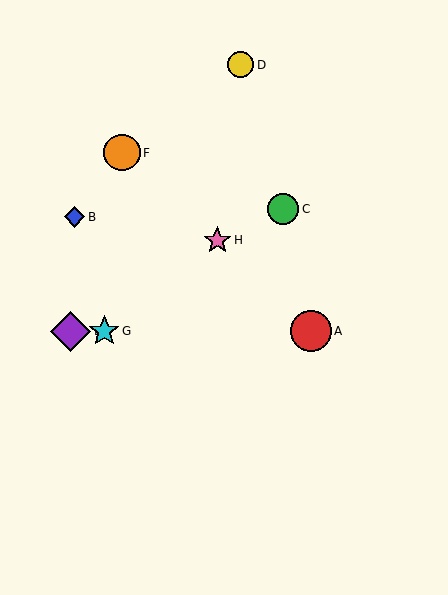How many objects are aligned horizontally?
3 objects (A, E, G) are aligned horizontally.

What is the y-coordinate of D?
Object D is at y≈65.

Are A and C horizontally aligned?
No, A is at y≈331 and C is at y≈209.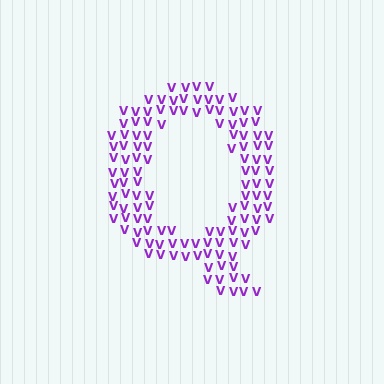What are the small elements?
The small elements are letter V's.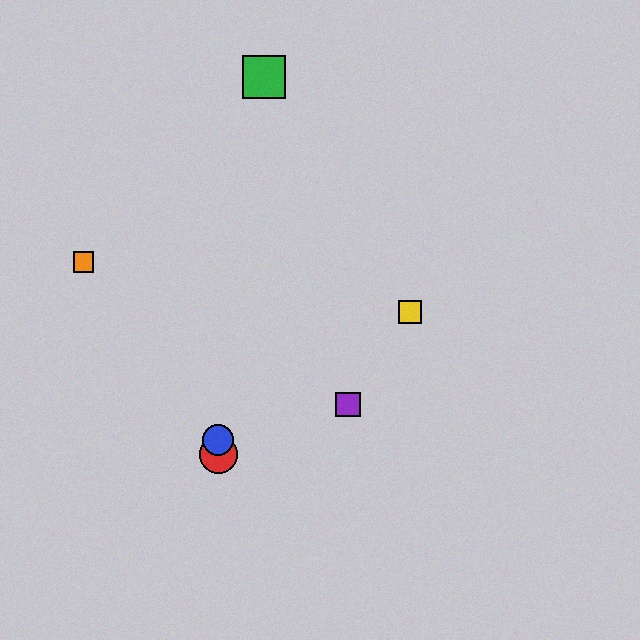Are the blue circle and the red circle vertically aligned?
Yes, both are at x≈218.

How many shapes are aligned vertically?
2 shapes (the red circle, the blue circle) are aligned vertically.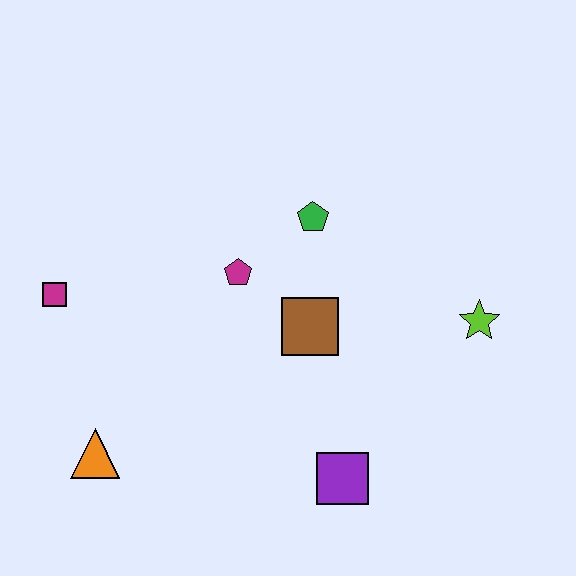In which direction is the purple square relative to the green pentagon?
The purple square is below the green pentagon.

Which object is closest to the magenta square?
The orange triangle is closest to the magenta square.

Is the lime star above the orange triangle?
Yes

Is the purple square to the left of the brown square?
No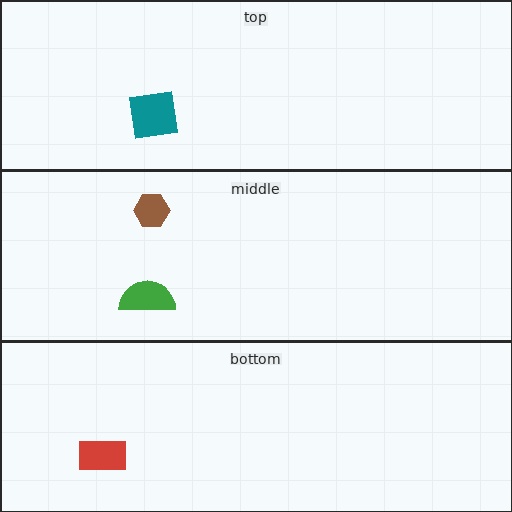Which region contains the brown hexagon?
The middle region.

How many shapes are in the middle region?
2.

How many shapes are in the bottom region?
1.